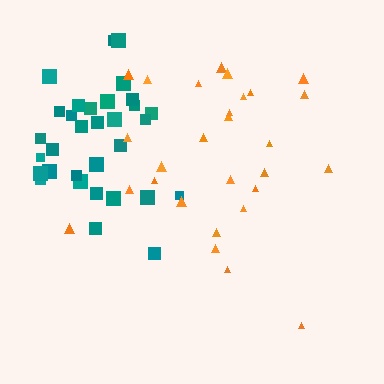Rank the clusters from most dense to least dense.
teal, orange.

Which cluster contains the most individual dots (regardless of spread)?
Teal (32).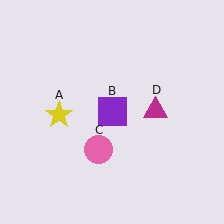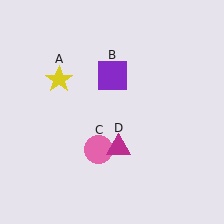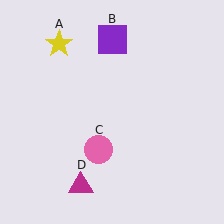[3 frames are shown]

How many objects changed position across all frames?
3 objects changed position: yellow star (object A), purple square (object B), magenta triangle (object D).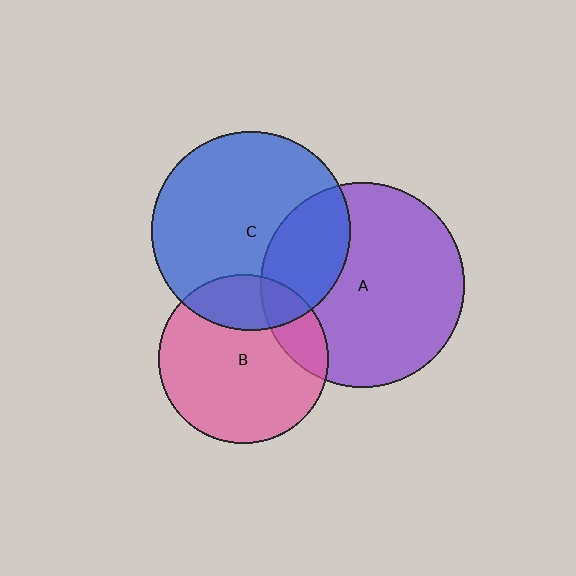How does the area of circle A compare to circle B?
Approximately 1.5 times.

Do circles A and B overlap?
Yes.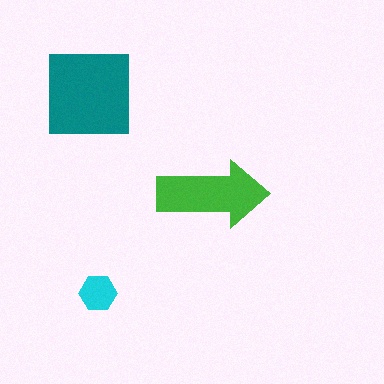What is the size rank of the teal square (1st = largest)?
1st.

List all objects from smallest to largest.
The cyan hexagon, the green arrow, the teal square.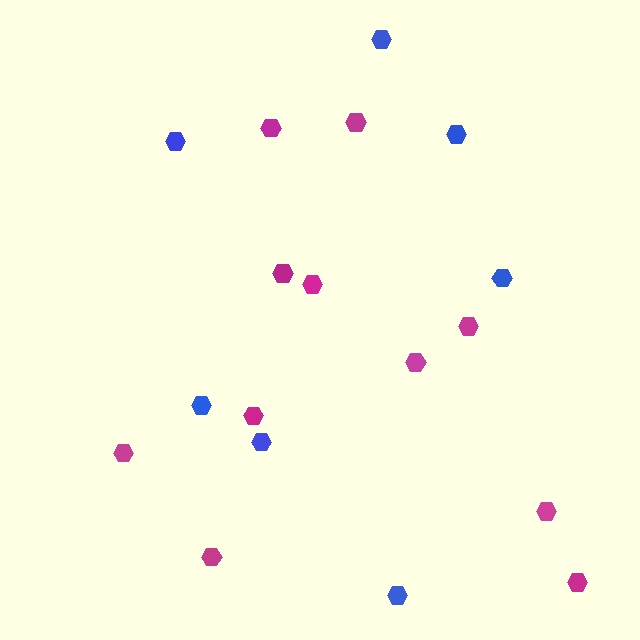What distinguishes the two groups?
There are 2 groups: one group of blue hexagons (7) and one group of magenta hexagons (11).